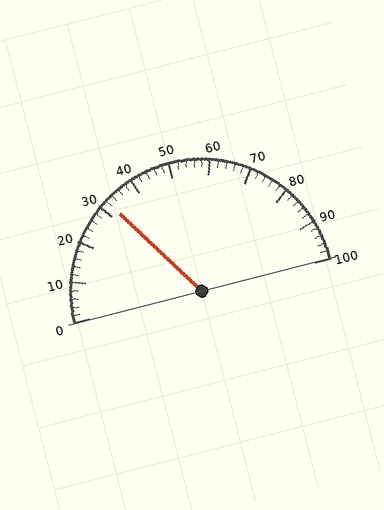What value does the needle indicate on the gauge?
The needle indicates approximately 32.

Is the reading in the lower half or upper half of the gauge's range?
The reading is in the lower half of the range (0 to 100).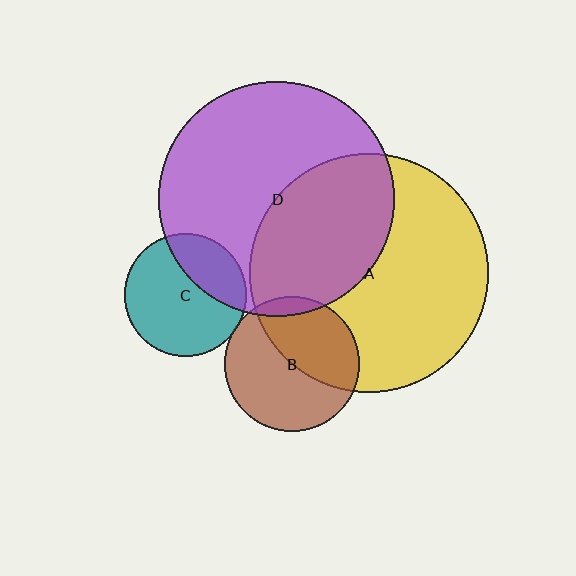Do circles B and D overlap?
Yes.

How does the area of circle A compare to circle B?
Approximately 3.1 times.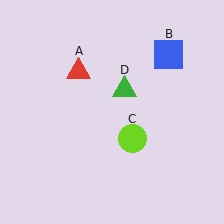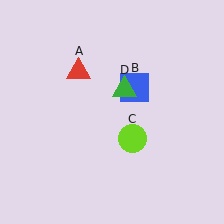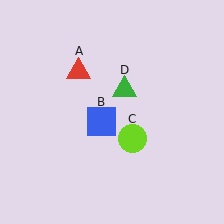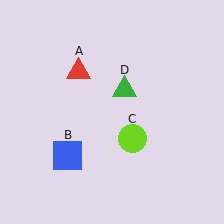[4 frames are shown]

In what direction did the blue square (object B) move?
The blue square (object B) moved down and to the left.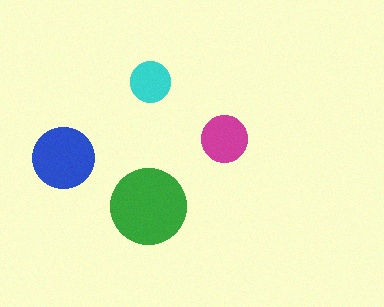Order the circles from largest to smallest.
the green one, the blue one, the magenta one, the cyan one.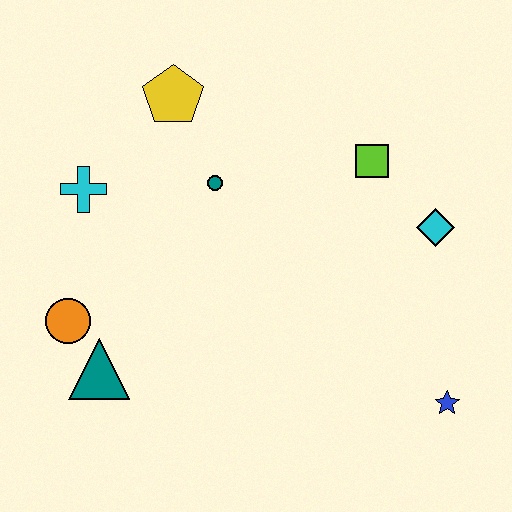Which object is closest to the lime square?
The cyan diamond is closest to the lime square.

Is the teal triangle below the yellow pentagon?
Yes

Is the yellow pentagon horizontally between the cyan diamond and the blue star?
No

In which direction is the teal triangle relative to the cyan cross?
The teal triangle is below the cyan cross.